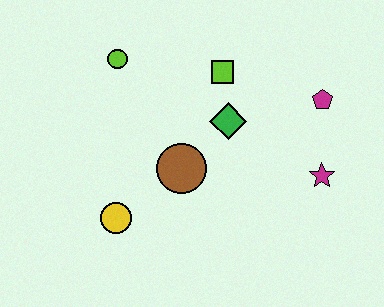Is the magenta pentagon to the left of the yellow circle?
No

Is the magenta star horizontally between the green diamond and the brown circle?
No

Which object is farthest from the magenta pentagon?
The yellow circle is farthest from the magenta pentagon.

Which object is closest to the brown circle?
The green diamond is closest to the brown circle.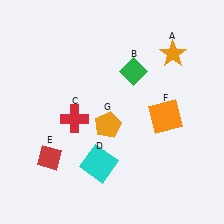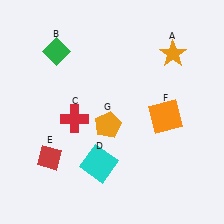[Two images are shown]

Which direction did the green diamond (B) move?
The green diamond (B) moved left.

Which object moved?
The green diamond (B) moved left.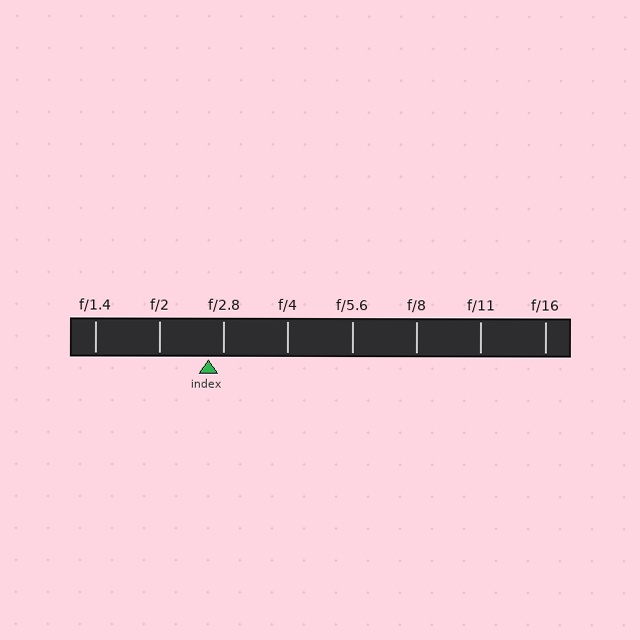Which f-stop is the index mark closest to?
The index mark is closest to f/2.8.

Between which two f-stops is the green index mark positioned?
The index mark is between f/2 and f/2.8.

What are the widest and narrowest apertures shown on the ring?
The widest aperture shown is f/1.4 and the narrowest is f/16.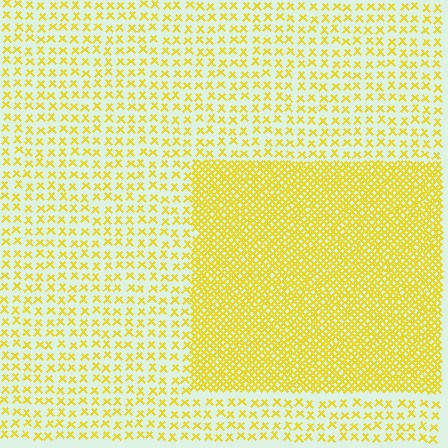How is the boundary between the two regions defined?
The boundary is defined by a change in element density (approximately 3.1x ratio). All elements are the same color, size, and shape.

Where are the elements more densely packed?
The elements are more densely packed inside the rectangle boundary.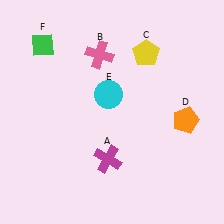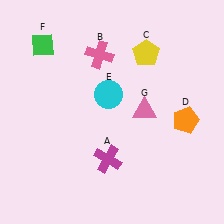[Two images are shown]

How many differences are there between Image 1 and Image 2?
There is 1 difference between the two images.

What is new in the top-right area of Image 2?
A pink triangle (G) was added in the top-right area of Image 2.